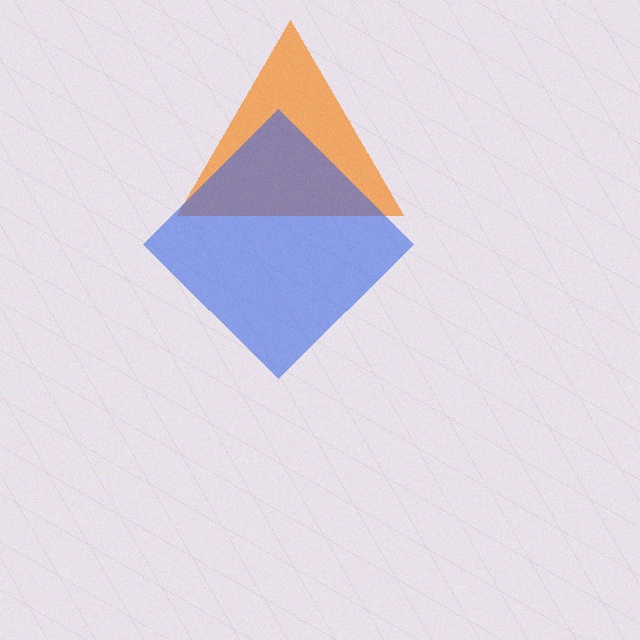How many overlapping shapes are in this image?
There are 2 overlapping shapes in the image.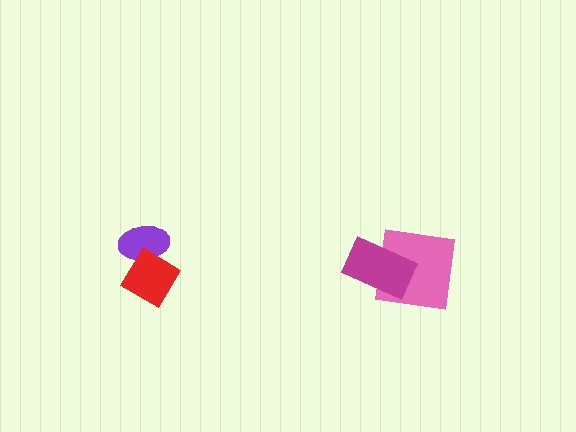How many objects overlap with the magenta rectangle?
1 object overlaps with the magenta rectangle.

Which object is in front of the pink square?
The magenta rectangle is in front of the pink square.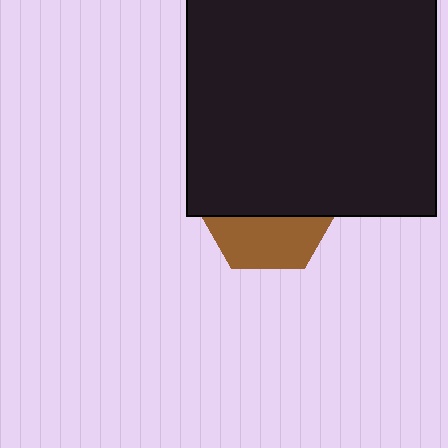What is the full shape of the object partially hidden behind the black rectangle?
The partially hidden object is a brown hexagon.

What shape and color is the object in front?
The object in front is a black rectangle.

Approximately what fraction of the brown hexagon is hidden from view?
Roughly 62% of the brown hexagon is hidden behind the black rectangle.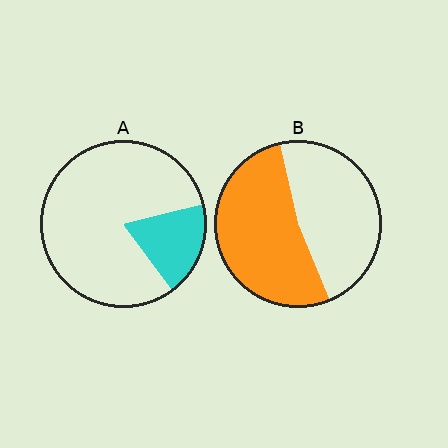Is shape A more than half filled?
No.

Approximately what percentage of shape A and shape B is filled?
A is approximately 20% and B is approximately 55%.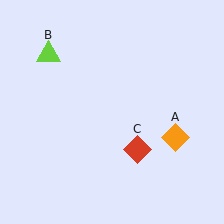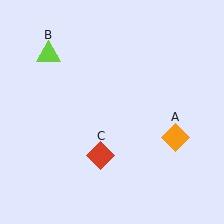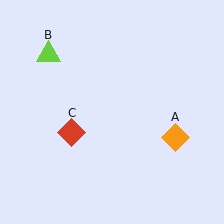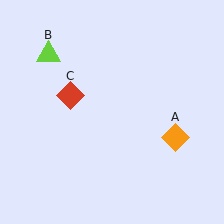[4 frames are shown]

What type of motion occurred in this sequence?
The red diamond (object C) rotated clockwise around the center of the scene.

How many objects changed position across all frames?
1 object changed position: red diamond (object C).